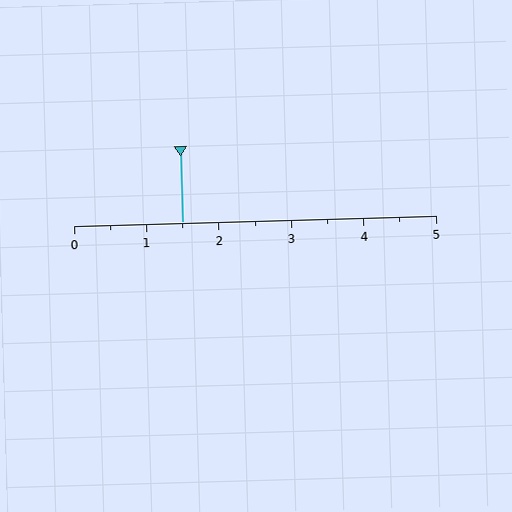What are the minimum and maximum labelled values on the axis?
The axis runs from 0 to 5.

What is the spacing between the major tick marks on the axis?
The major ticks are spaced 1 apart.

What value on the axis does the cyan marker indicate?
The marker indicates approximately 1.5.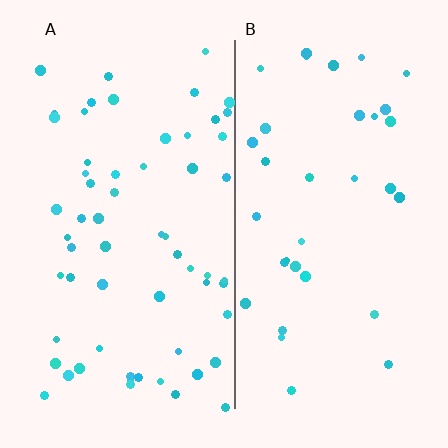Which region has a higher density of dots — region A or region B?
A (the left).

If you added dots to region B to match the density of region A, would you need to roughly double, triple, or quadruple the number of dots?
Approximately double.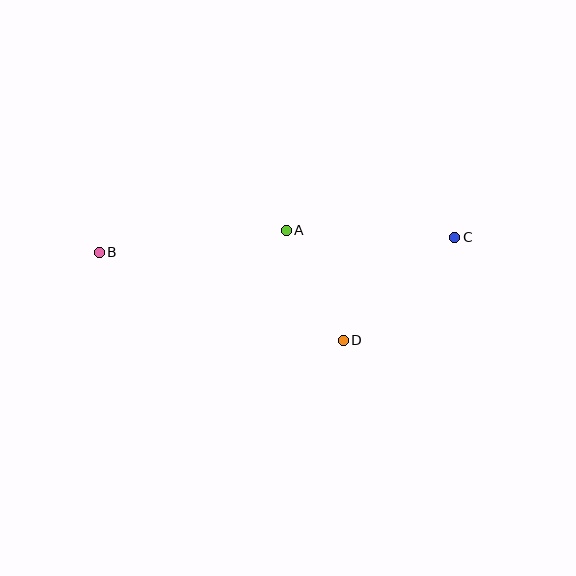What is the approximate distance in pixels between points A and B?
The distance between A and B is approximately 188 pixels.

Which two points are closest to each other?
Points A and D are closest to each other.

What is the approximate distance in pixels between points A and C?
The distance between A and C is approximately 169 pixels.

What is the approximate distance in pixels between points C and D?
The distance between C and D is approximately 152 pixels.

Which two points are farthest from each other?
Points B and C are farthest from each other.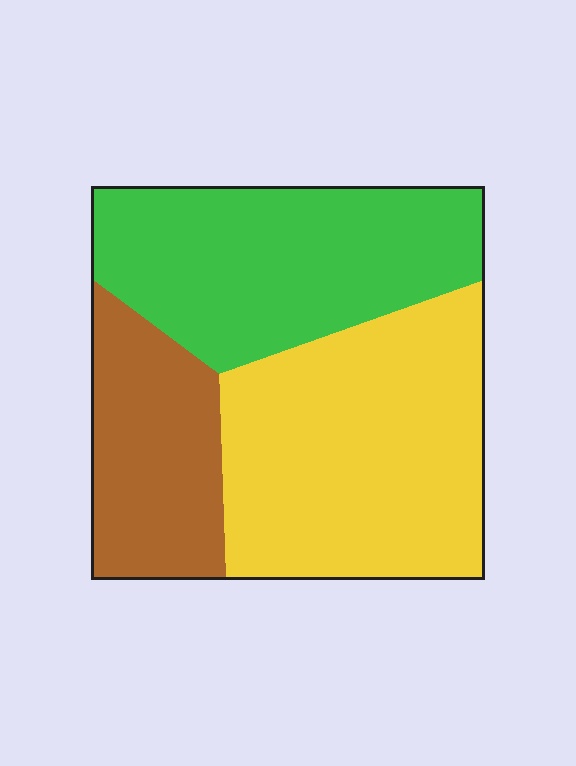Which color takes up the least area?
Brown, at roughly 20%.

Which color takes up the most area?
Yellow, at roughly 45%.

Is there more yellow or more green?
Yellow.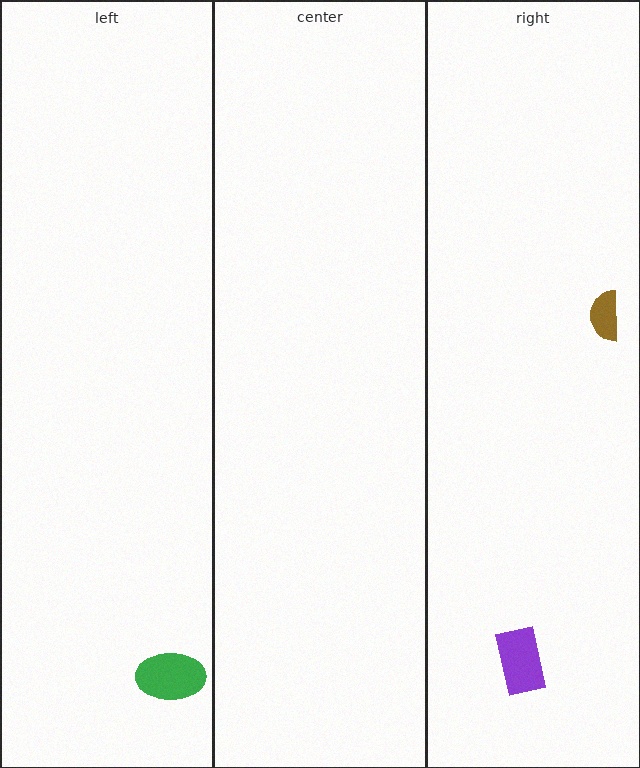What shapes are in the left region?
The green ellipse.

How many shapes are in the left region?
1.